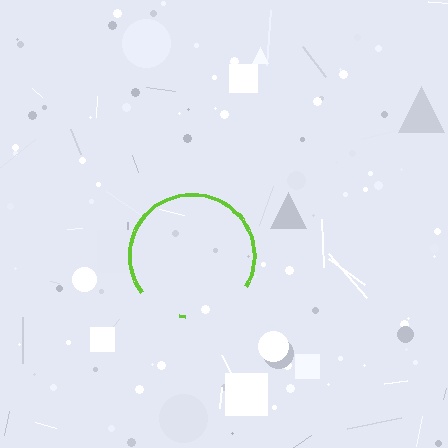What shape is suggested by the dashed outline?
The dashed outline suggests a circle.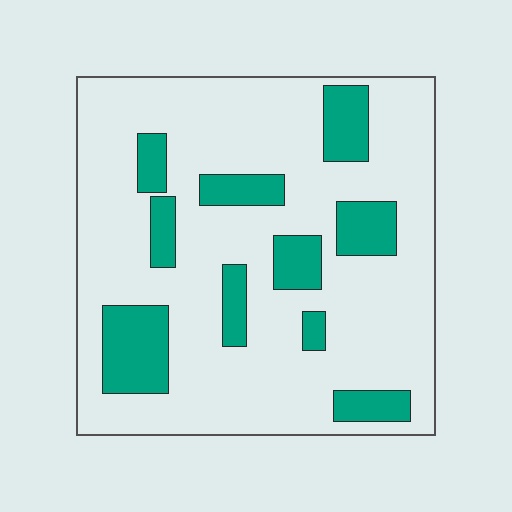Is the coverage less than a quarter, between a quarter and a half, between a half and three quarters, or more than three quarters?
Less than a quarter.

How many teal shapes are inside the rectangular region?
10.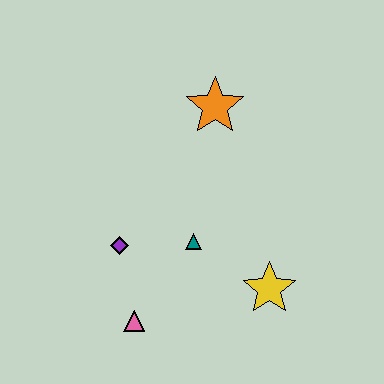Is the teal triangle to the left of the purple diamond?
No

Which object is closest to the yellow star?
The teal triangle is closest to the yellow star.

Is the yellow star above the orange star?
No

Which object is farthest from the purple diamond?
The orange star is farthest from the purple diamond.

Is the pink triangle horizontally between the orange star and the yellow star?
No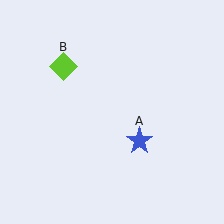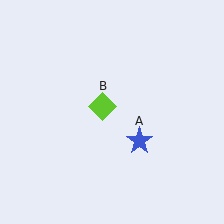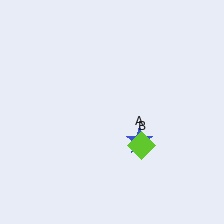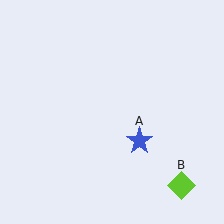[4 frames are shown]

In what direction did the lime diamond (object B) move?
The lime diamond (object B) moved down and to the right.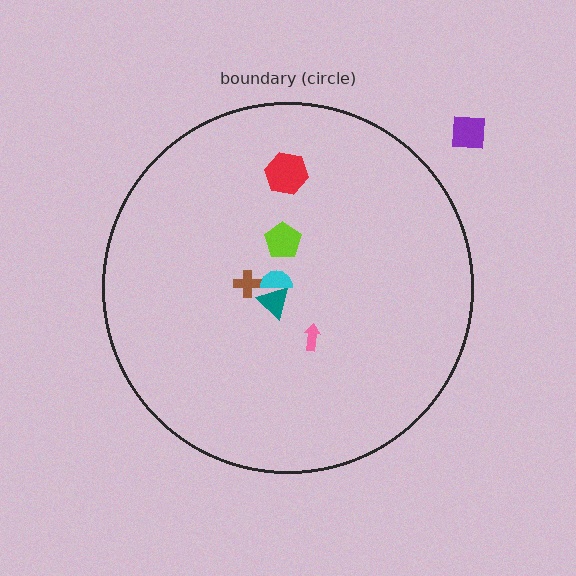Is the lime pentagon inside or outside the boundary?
Inside.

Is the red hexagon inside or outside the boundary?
Inside.